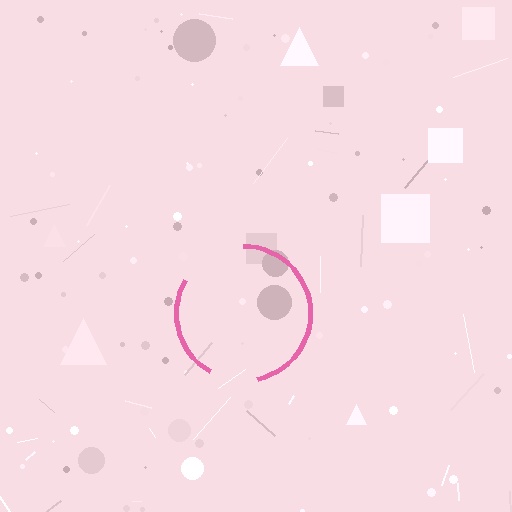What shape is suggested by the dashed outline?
The dashed outline suggests a circle.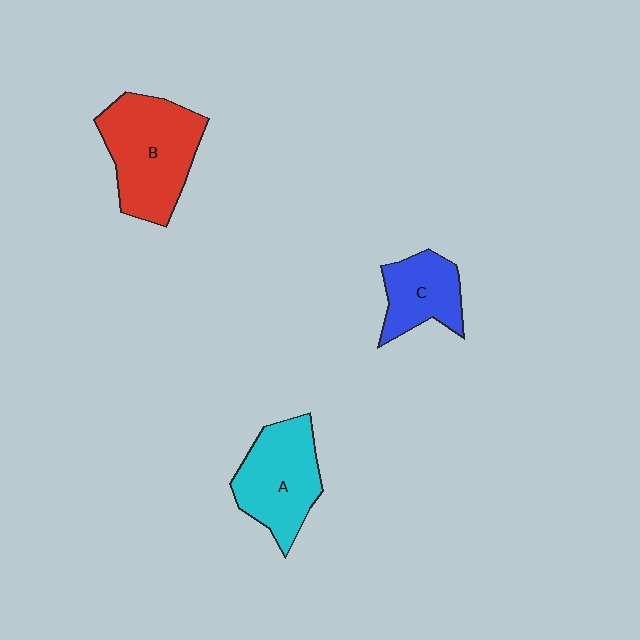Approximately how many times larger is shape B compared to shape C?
Approximately 1.7 times.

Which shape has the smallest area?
Shape C (blue).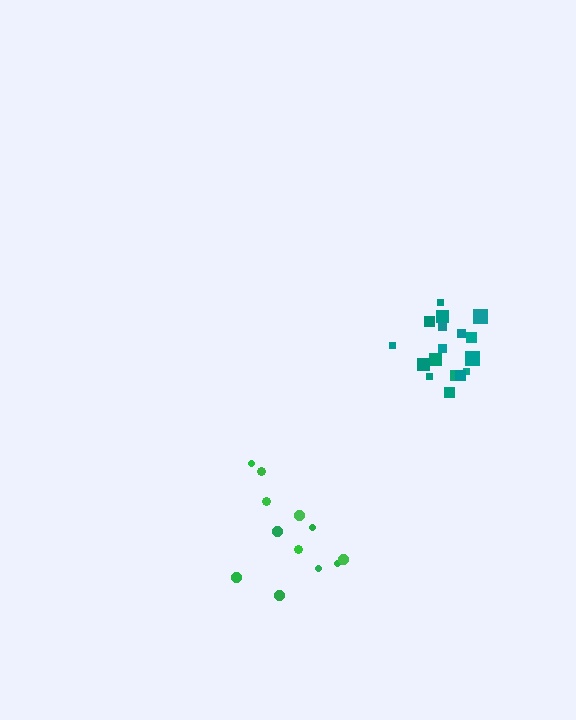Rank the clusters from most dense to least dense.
teal, green.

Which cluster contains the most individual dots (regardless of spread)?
Teal (17).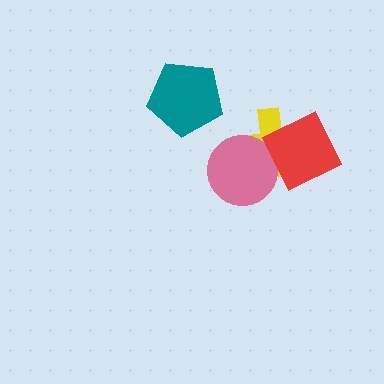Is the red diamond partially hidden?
No, no other shape covers it.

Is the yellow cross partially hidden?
Yes, it is partially covered by another shape.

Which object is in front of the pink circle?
The red diamond is in front of the pink circle.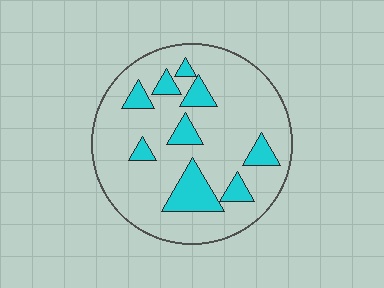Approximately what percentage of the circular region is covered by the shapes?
Approximately 20%.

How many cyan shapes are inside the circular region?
9.